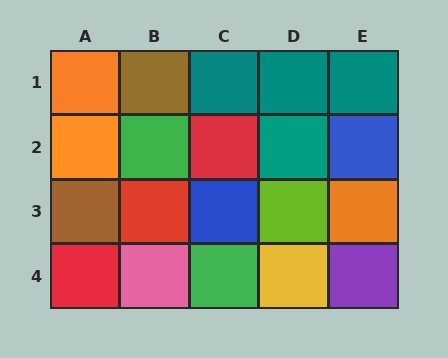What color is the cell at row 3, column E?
Orange.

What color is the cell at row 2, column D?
Teal.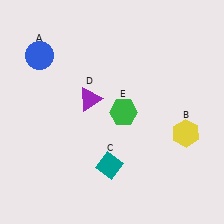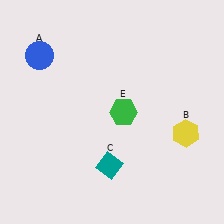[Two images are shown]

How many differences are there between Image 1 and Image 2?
There is 1 difference between the two images.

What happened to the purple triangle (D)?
The purple triangle (D) was removed in Image 2. It was in the top-left area of Image 1.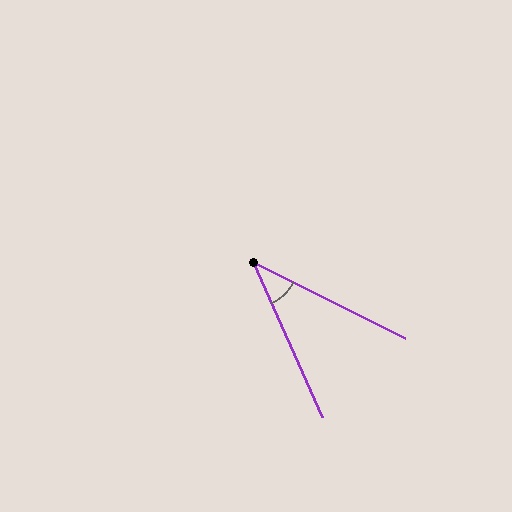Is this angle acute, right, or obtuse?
It is acute.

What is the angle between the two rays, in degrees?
Approximately 39 degrees.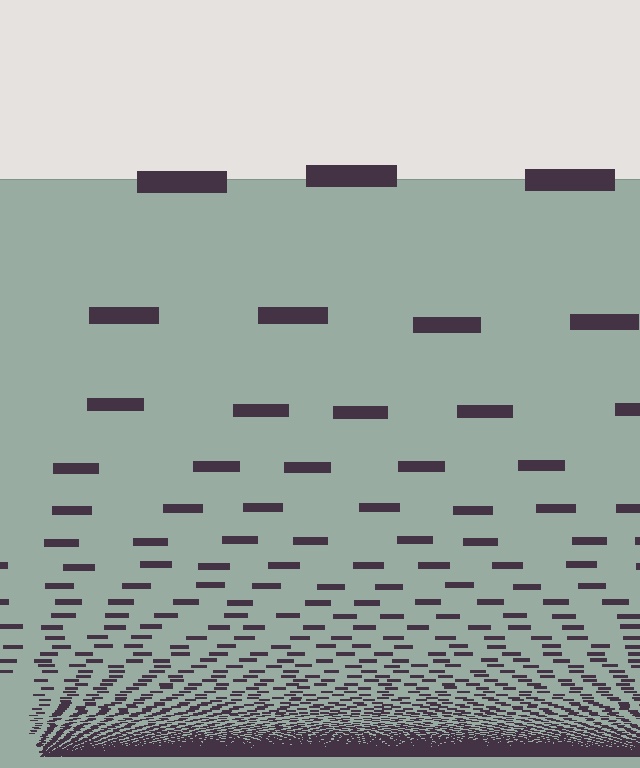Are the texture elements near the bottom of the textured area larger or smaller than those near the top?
Smaller. The gradient is inverted — elements near the bottom are smaller and denser.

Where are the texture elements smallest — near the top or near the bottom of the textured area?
Near the bottom.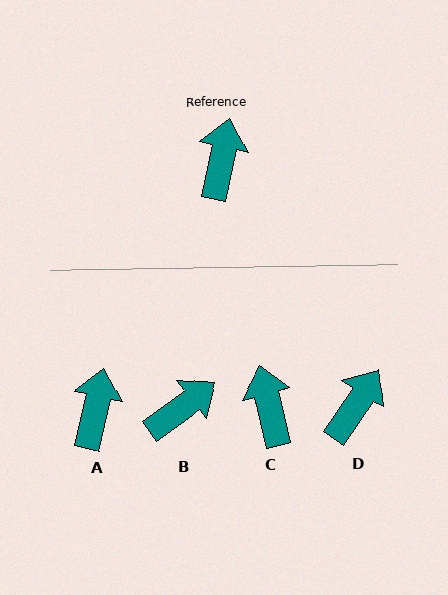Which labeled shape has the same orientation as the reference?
A.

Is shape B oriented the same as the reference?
No, it is off by about 41 degrees.